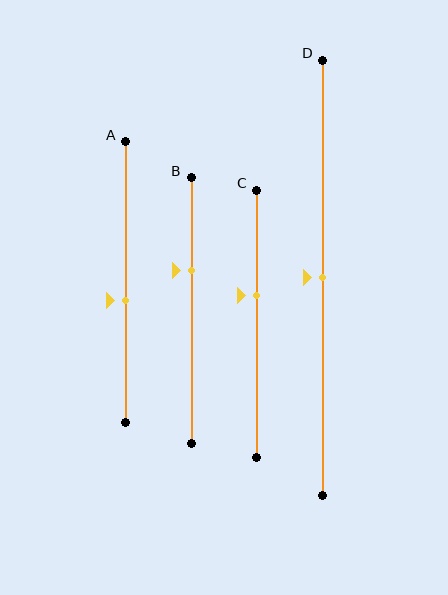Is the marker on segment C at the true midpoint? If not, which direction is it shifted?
No, the marker on segment C is shifted upward by about 11% of the segment length.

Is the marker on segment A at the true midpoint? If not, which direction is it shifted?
No, the marker on segment A is shifted downward by about 7% of the segment length.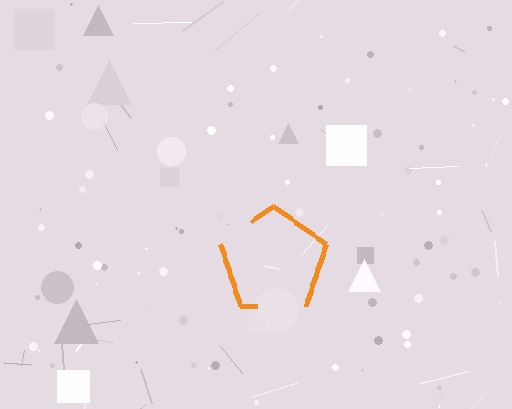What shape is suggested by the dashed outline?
The dashed outline suggests a pentagon.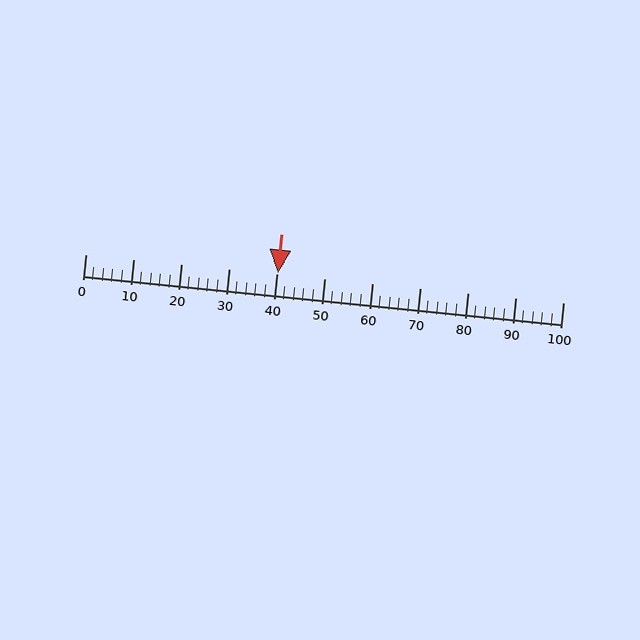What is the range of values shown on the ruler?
The ruler shows values from 0 to 100.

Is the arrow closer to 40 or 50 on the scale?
The arrow is closer to 40.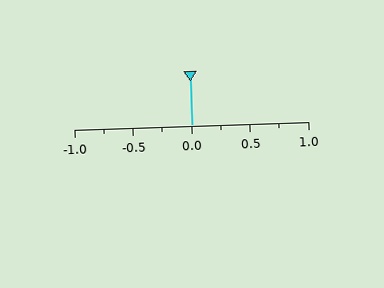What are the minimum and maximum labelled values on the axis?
The axis runs from -1.0 to 1.0.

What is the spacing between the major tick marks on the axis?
The major ticks are spaced 0.5 apart.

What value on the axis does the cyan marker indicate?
The marker indicates approximately 0.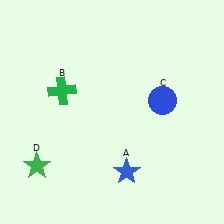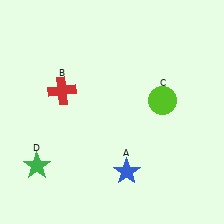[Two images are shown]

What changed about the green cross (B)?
In Image 1, B is green. In Image 2, it changed to red.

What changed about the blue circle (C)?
In Image 1, C is blue. In Image 2, it changed to lime.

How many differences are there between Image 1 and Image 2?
There are 2 differences between the two images.